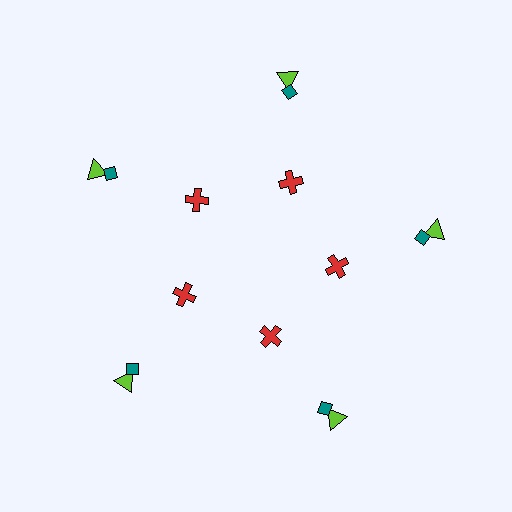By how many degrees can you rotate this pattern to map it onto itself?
The pattern maps onto itself every 72 degrees of rotation.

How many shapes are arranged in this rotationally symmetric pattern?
There are 15 shapes, arranged in 5 groups of 3.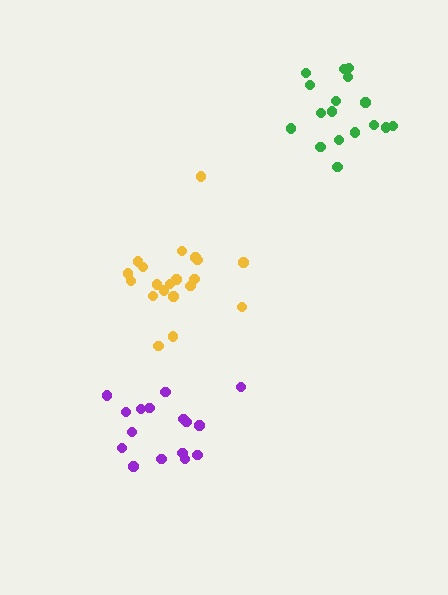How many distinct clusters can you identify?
There are 3 distinct clusters.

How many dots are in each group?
Group 1: 16 dots, Group 2: 20 dots, Group 3: 17 dots (53 total).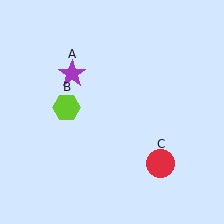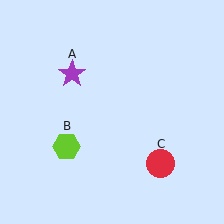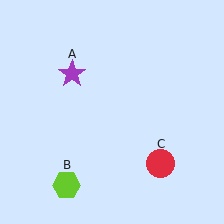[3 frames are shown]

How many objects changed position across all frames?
1 object changed position: lime hexagon (object B).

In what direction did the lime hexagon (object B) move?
The lime hexagon (object B) moved down.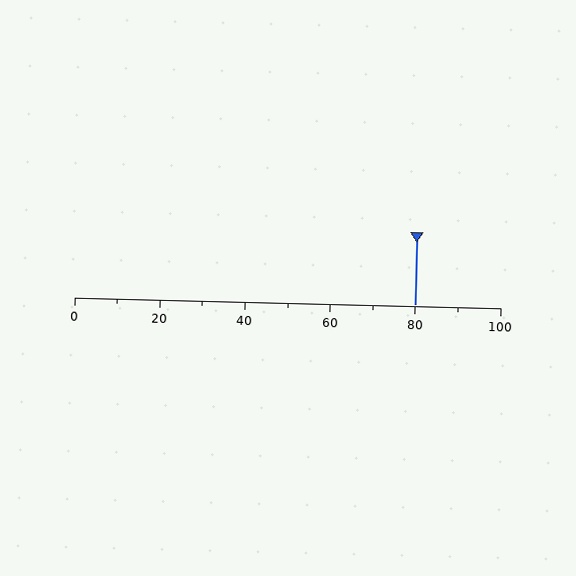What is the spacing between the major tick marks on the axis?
The major ticks are spaced 20 apart.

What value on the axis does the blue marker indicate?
The marker indicates approximately 80.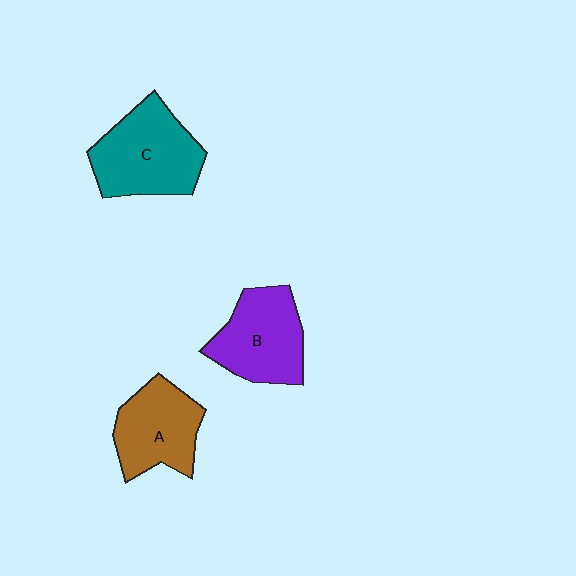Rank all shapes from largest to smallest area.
From largest to smallest: C (teal), B (purple), A (brown).